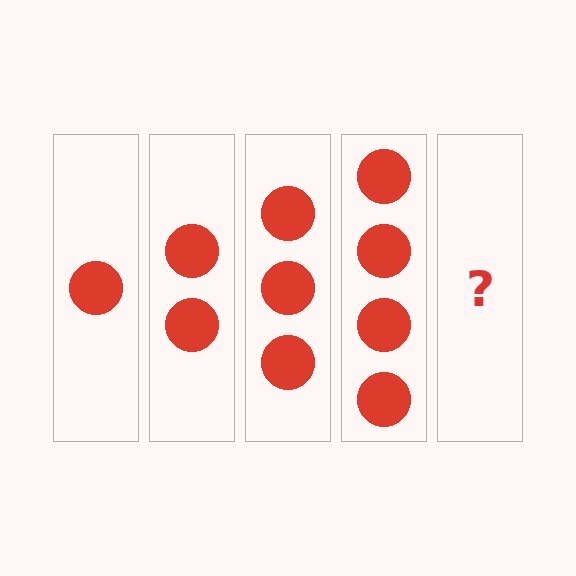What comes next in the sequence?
The next element should be 5 circles.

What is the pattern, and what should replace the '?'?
The pattern is that each step adds one more circle. The '?' should be 5 circles.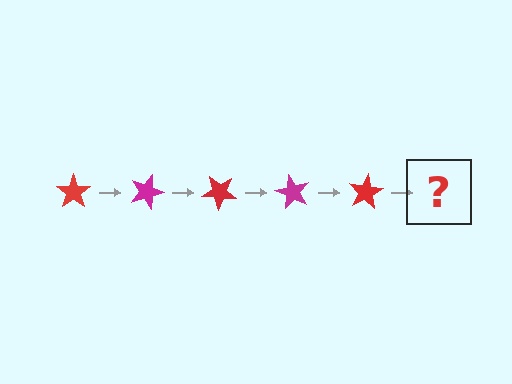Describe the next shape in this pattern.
It should be a magenta star, rotated 100 degrees from the start.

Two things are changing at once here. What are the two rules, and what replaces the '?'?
The two rules are that it rotates 20 degrees each step and the color cycles through red and magenta. The '?' should be a magenta star, rotated 100 degrees from the start.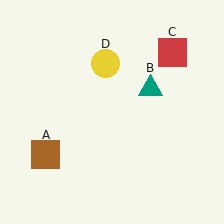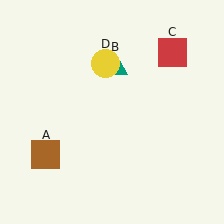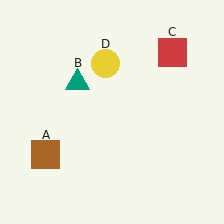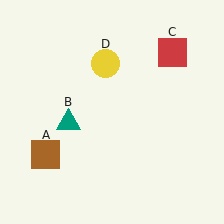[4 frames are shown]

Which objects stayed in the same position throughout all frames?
Brown square (object A) and red square (object C) and yellow circle (object D) remained stationary.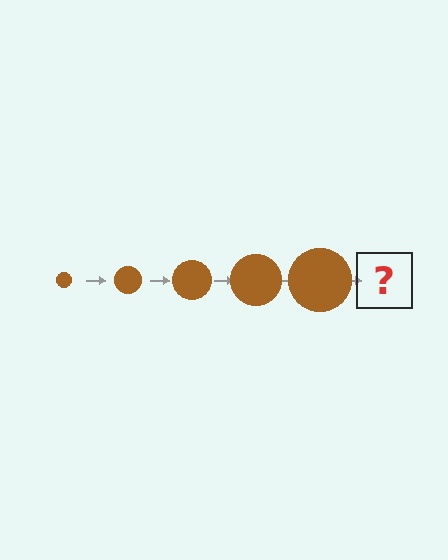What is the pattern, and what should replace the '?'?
The pattern is that the circle gets progressively larger each step. The '?' should be a brown circle, larger than the previous one.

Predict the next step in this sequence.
The next step is a brown circle, larger than the previous one.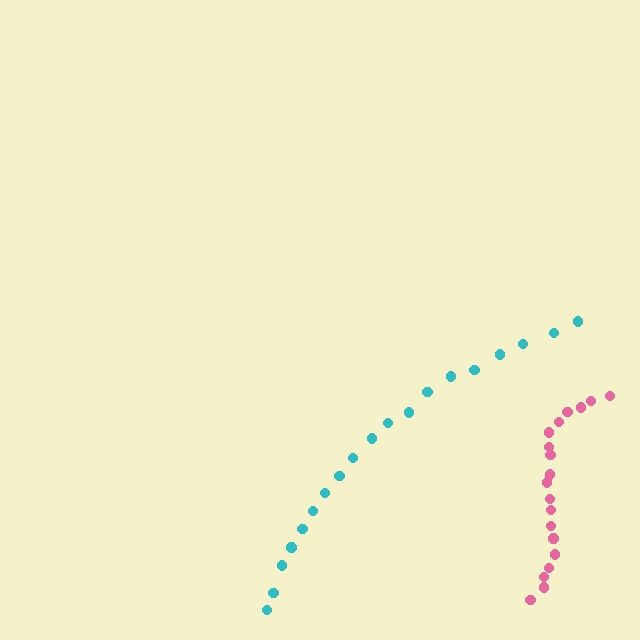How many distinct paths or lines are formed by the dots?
There are 2 distinct paths.